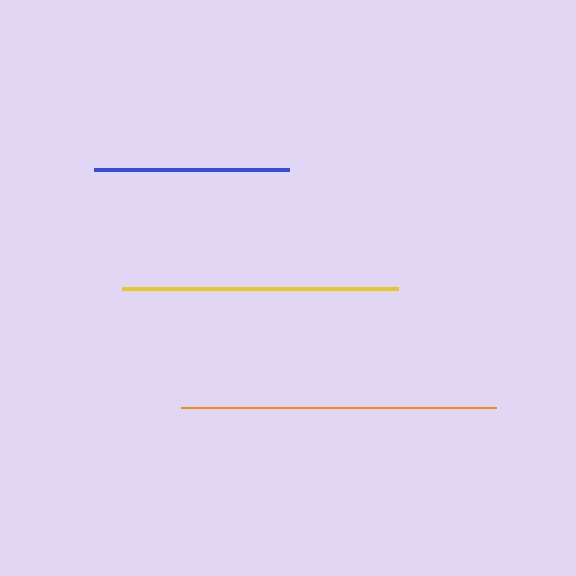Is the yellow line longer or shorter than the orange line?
The orange line is longer than the yellow line.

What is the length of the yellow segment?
The yellow segment is approximately 275 pixels long.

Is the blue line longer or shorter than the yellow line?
The yellow line is longer than the blue line.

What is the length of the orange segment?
The orange segment is approximately 314 pixels long.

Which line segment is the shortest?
The blue line is the shortest at approximately 195 pixels.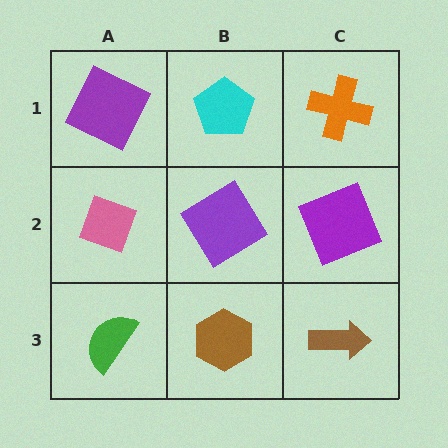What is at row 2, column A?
A pink diamond.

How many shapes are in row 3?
3 shapes.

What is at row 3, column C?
A brown arrow.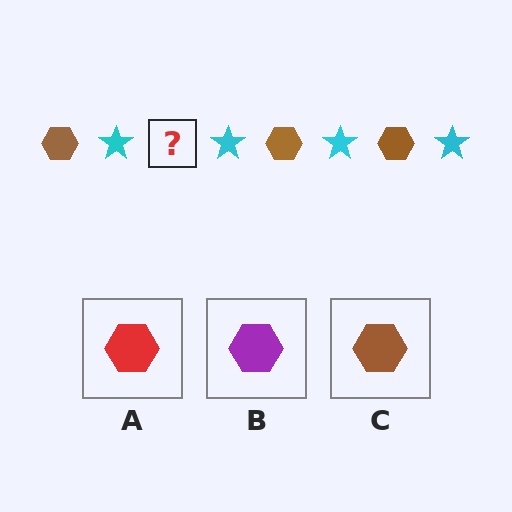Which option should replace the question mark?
Option C.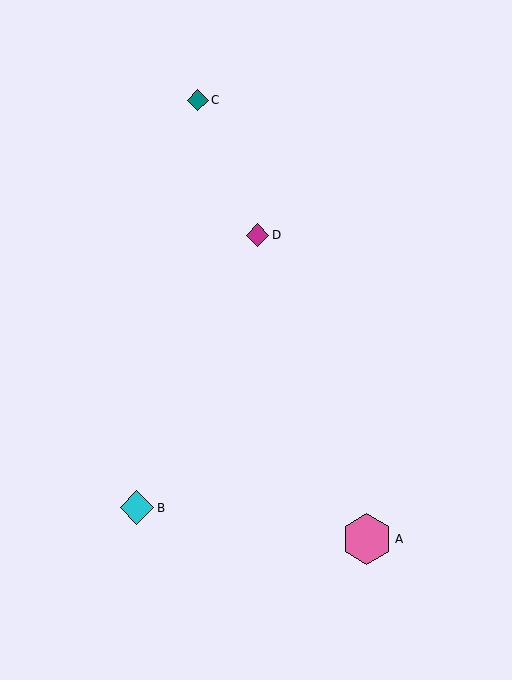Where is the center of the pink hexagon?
The center of the pink hexagon is at (367, 539).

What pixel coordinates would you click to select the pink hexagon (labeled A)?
Click at (367, 539) to select the pink hexagon A.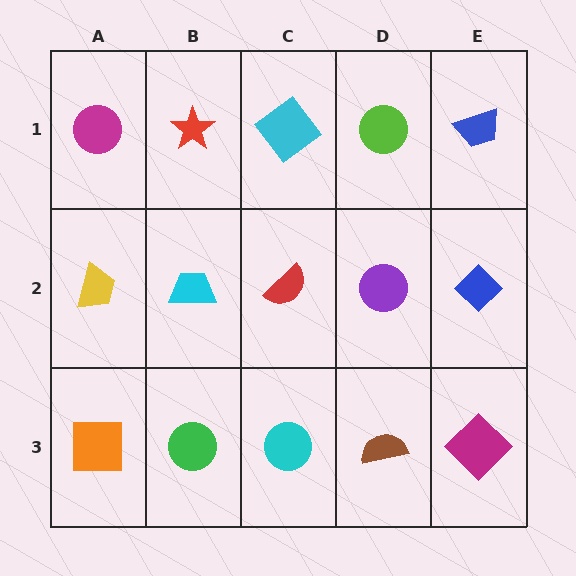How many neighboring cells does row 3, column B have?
3.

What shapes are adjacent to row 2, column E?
A blue trapezoid (row 1, column E), a magenta diamond (row 3, column E), a purple circle (row 2, column D).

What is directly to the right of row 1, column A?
A red star.